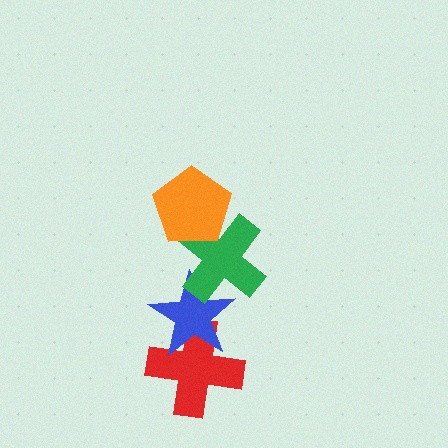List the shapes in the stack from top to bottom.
From top to bottom: the orange pentagon, the green cross, the blue star, the red cross.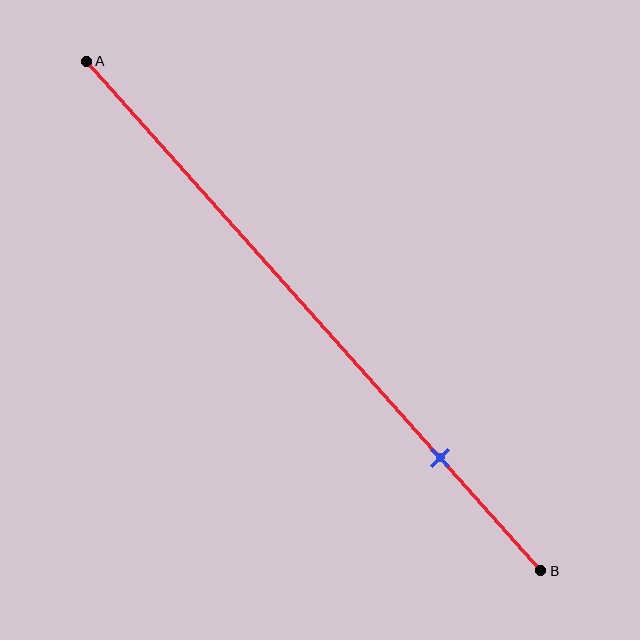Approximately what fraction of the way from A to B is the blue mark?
The blue mark is approximately 80% of the way from A to B.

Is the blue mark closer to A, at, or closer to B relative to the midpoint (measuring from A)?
The blue mark is closer to point B than the midpoint of segment AB.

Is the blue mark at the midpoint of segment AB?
No, the mark is at about 80% from A, not at the 50% midpoint.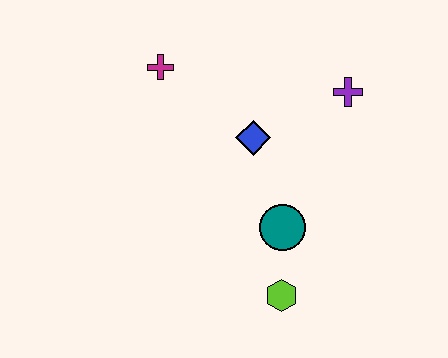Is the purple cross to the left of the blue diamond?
No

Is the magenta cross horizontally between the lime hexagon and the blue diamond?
No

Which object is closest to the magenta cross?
The blue diamond is closest to the magenta cross.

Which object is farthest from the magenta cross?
The lime hexagon is farthest from the magenta cross.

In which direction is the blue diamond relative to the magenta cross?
The blue diamond is to the right of the magenta cross.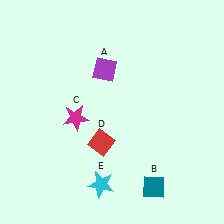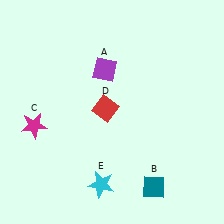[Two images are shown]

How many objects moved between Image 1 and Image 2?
2 objects moved between the two images.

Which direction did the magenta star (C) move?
The magenta star (C) moved left.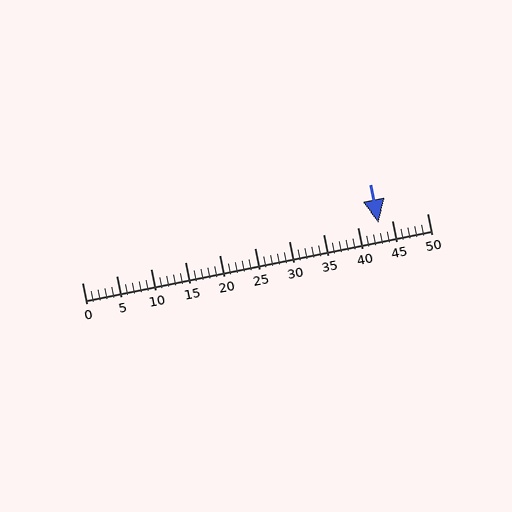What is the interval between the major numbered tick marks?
The major tick marks are spaced 5 units apart.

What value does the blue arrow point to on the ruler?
The blue arrow points to approximately 43.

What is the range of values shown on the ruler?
The ruler shows values from 0 to 50.